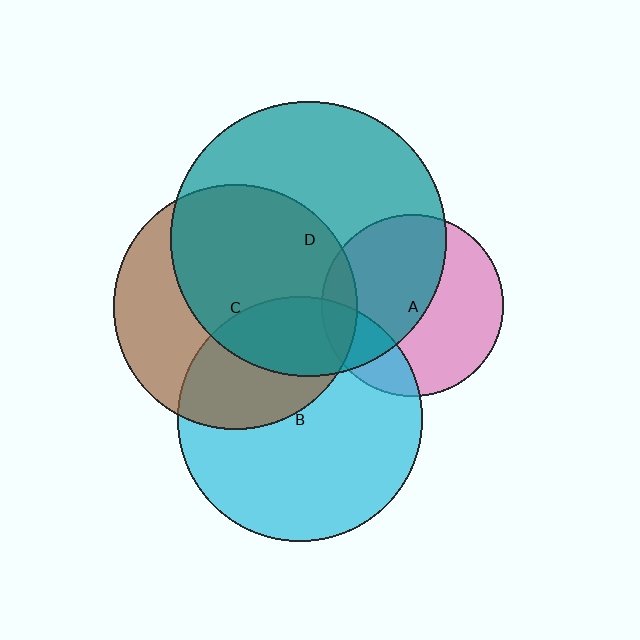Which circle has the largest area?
Circle D (teal).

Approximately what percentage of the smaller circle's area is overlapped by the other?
Approximately 60%.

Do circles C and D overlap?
Yes.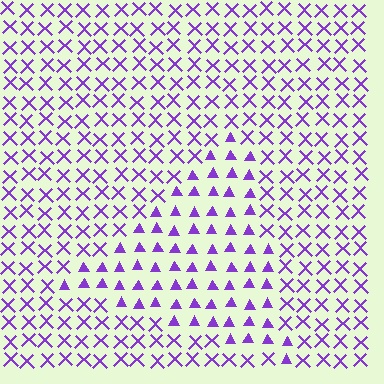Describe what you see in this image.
The image is filled with small purple elements arranged in a uniform grid. A triangle-shaped region contains triangles, while the surrounding area contains X marks. The boundary is defined purely by the change in element shape.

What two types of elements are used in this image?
The image uses triangles inside the triangle region and X marks outside it.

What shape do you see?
I see a triangle.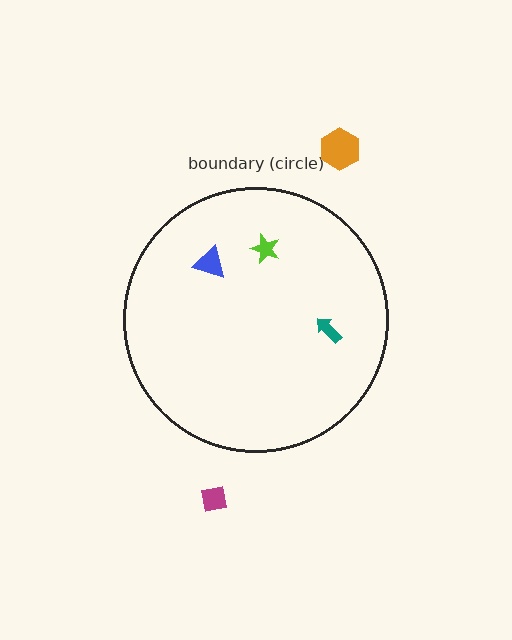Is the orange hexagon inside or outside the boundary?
Outside.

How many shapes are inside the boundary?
3 inside, 2 outside.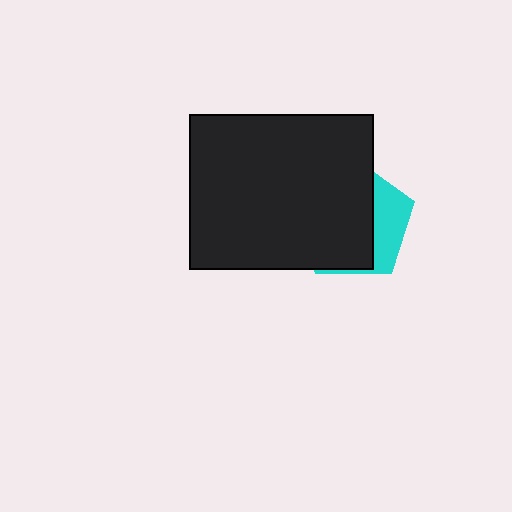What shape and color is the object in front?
The object in front is a black rectangle.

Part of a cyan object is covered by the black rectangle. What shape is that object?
It is a pentagon.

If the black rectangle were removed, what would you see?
You would see the complete cyan pentagon.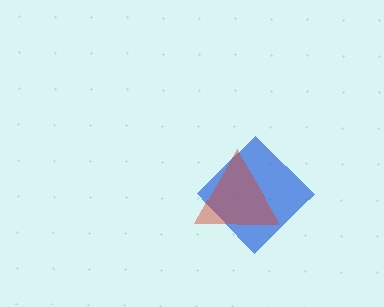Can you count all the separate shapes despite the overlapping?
Yes, there are 2 separate shapes.